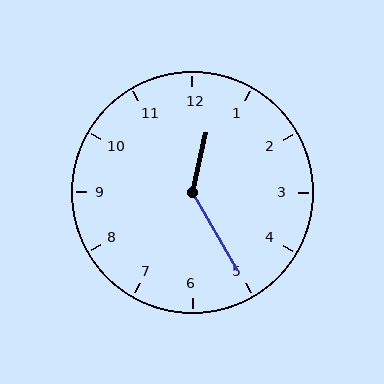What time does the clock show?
12:25.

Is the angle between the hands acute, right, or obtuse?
It is obtuse.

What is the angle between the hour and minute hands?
Approximately 138 degrees.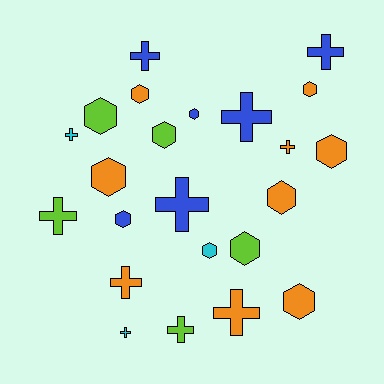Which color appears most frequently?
Orange, with 9 objects.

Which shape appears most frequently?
Hexagon, with 12 objects.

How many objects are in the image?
There are 23 objects.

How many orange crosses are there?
There are 3 orange crosses.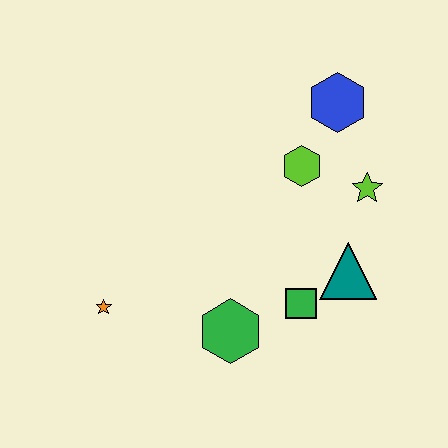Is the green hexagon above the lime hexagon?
No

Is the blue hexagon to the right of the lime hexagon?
Yes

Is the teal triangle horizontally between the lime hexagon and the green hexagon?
No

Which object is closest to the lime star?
The lime hexagon is closest to the lime star.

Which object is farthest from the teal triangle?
The orange star is farthest from the teal triangle.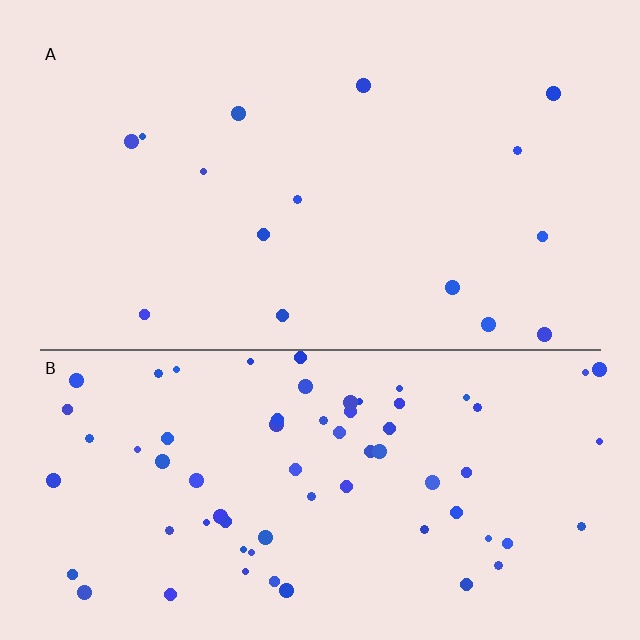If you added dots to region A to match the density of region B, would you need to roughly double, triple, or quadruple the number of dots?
Approximately quadruple.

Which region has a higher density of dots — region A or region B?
B (the bottom).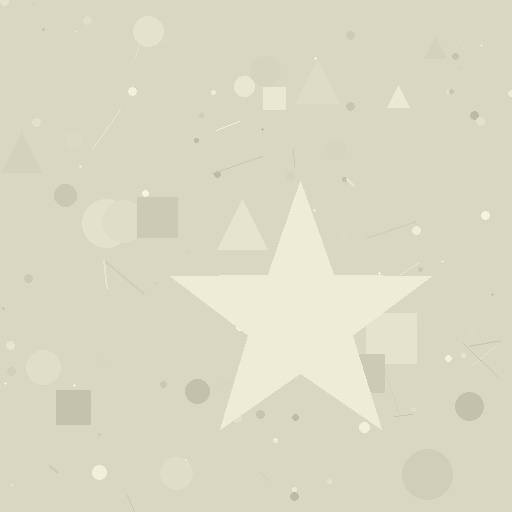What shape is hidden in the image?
A star is hidden in the image.